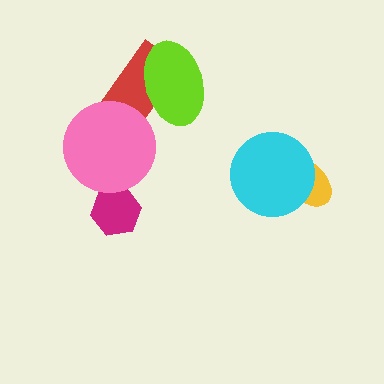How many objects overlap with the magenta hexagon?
1 object overlaps with the magenta hexagon.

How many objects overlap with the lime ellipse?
1 object overlaps with the lime ellipse.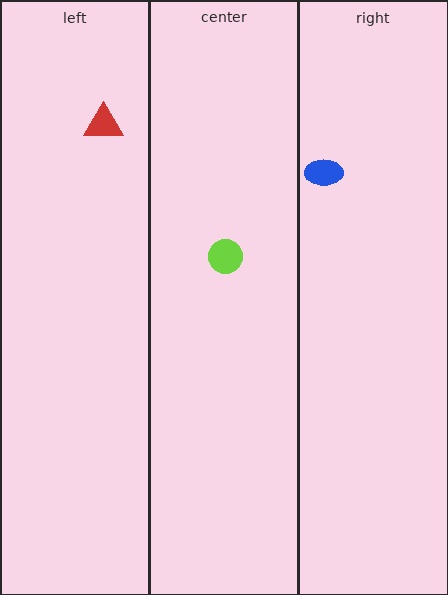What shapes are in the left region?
The red triangle.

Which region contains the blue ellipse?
The right region.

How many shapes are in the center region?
1.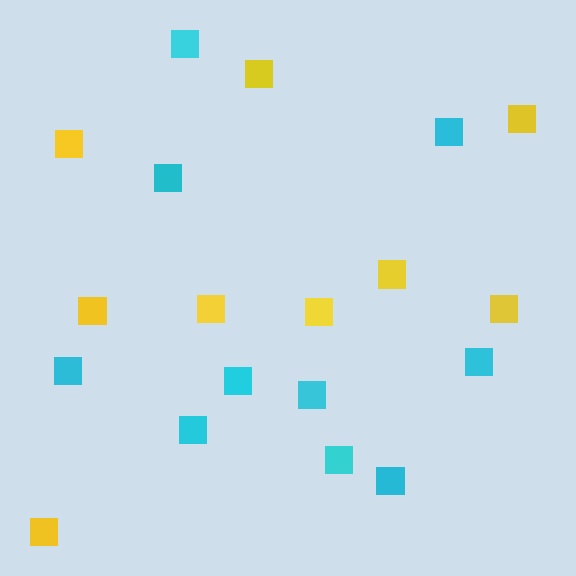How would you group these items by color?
There are 2 groups: one group of cyan squares (10) and one group of yellow squares (9).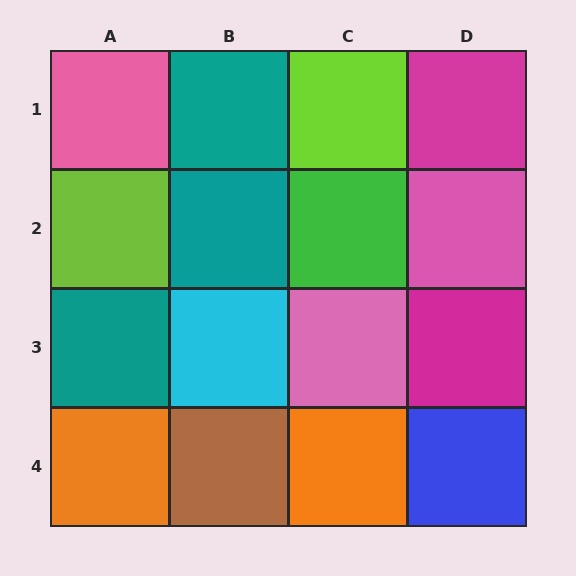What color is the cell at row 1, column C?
Lime.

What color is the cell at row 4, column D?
Blue.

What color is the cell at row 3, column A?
Teal.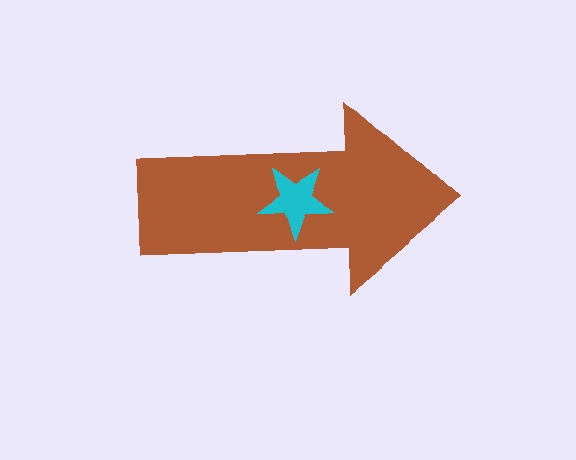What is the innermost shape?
The cyan star.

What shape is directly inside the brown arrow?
The cyan star.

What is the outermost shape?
The brown arrow.